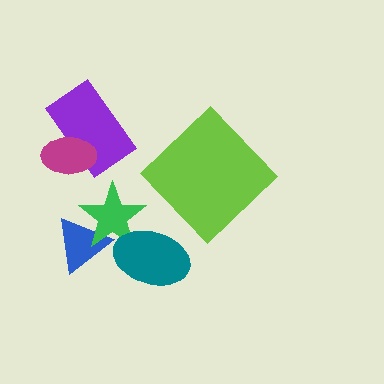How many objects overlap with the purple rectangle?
1 object overlaps with the purple rectangle.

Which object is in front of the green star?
The teal ellipse is in front of the green star.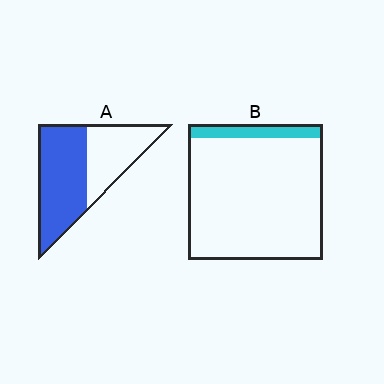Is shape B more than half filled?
No.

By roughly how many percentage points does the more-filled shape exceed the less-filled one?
By roughly 50 percentage points (A over B).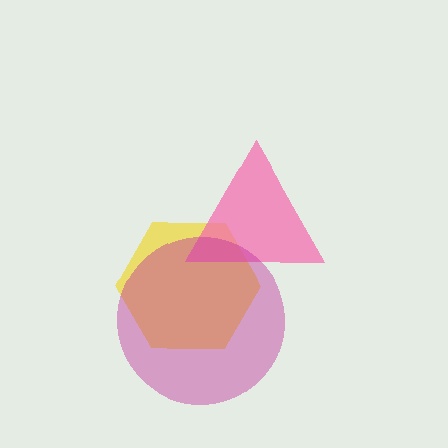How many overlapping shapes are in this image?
There are 3 overlapping shapes in the image.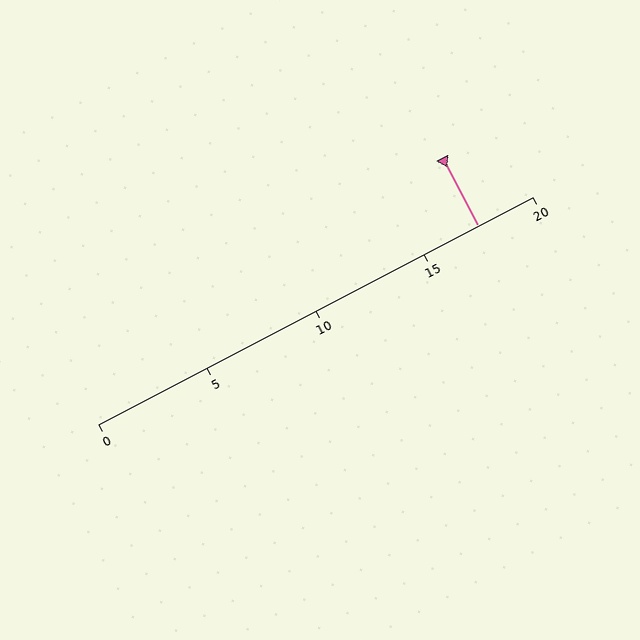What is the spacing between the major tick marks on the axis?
The major ticks are spaced 5 apart.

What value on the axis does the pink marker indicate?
The marker indicates approximately 17.5.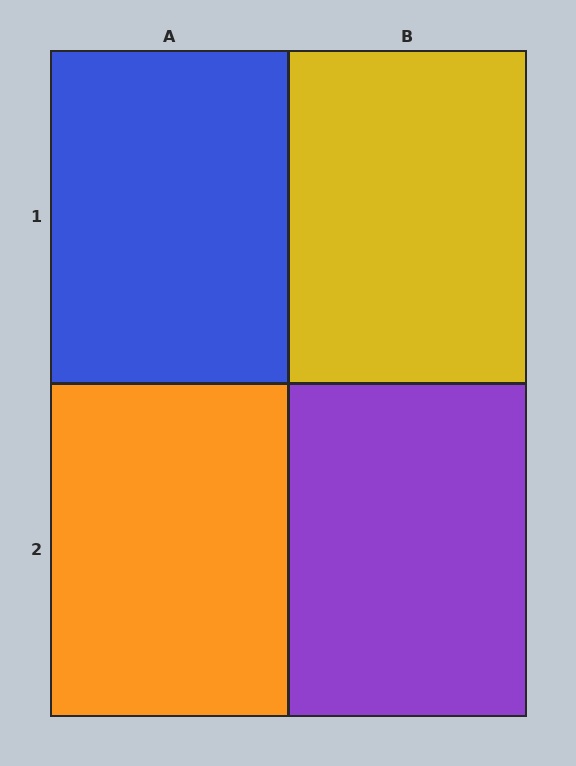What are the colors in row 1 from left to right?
Blue, yellow.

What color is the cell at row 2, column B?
Purple.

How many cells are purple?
1 cell is purple.